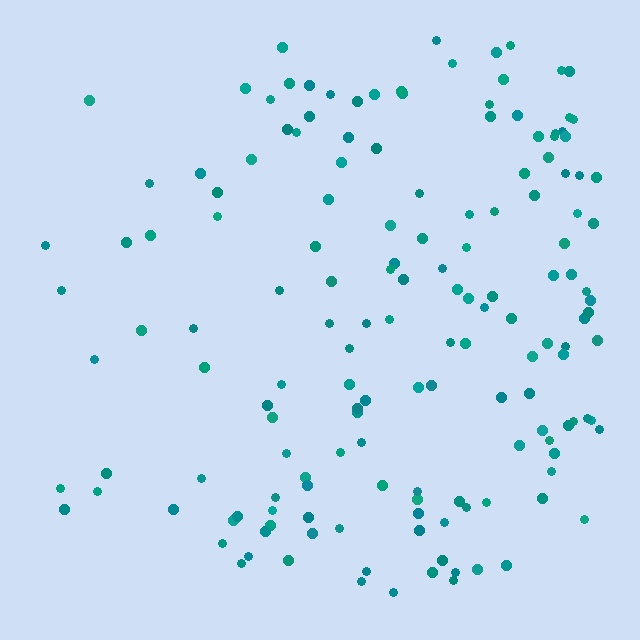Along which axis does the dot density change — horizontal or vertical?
Horizontal.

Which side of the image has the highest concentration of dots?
The right.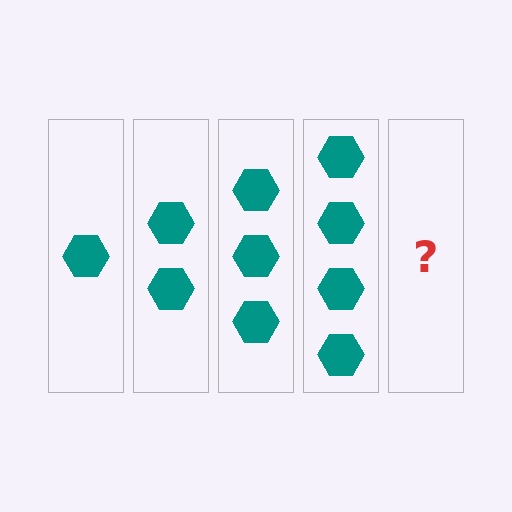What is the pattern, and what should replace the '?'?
The pattern is that each step adds one more hexagon. The '?' should be 5 hexagons.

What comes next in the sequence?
The next element should be 5 hexagons.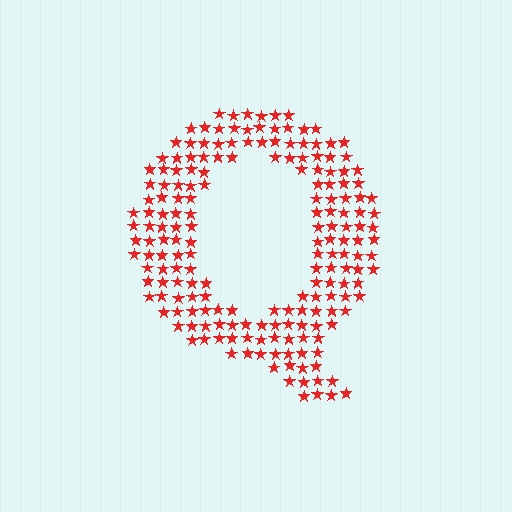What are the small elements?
The small elements are stars.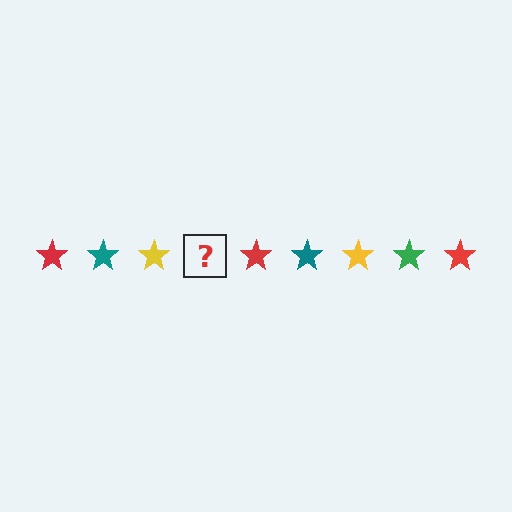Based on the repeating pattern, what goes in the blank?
The blank should be a green star.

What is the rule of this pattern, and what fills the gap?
The rule is that the pattern cycles through red, teal, yellow, green stars. The gap should be filled with a green star.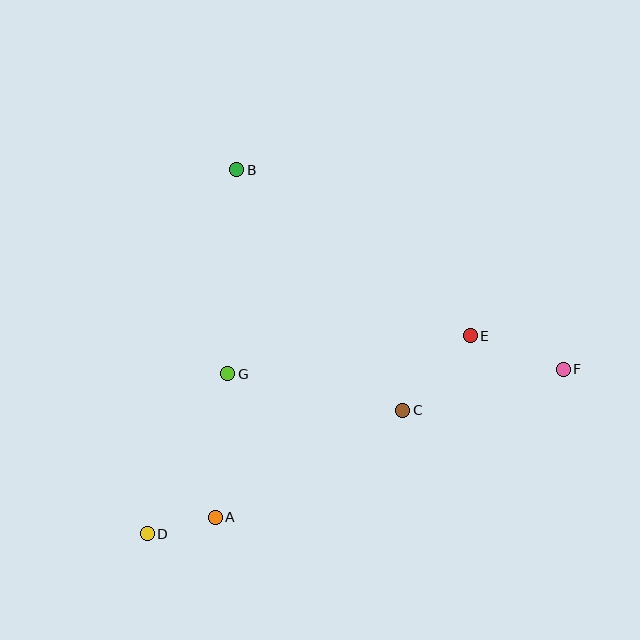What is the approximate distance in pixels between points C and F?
The distance between C and F is approximately 166 pixels.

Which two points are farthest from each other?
Points D and F are farthest from each other.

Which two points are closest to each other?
Points A and D are closest to each other.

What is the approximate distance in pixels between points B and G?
The distance between B and G is approximately 204 pixels.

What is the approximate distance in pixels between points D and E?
The distance between D and E is approximately 379 pixels.